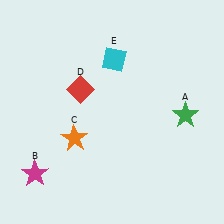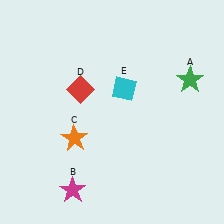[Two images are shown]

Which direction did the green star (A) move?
The green star (A) moved up.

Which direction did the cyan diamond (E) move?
The cyan diamond (E) moved down.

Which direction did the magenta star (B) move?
The magenta star (B) moved right.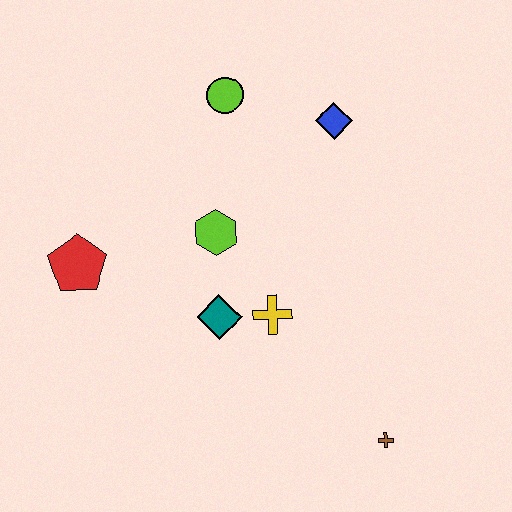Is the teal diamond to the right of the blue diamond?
No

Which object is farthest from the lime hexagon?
The brown cross is farthest from the lime hexagon.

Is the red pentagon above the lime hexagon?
No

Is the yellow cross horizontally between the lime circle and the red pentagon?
No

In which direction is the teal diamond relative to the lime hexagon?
The teal diamond is below the lime hexagon.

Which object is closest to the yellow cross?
The teal diamond is closest to the yellow cross.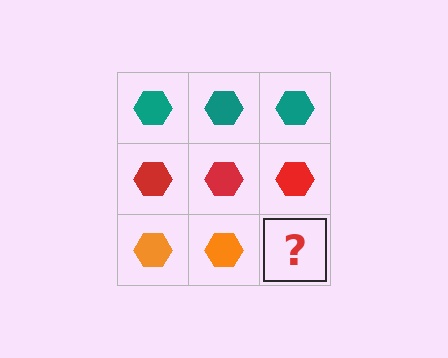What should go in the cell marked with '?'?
The missing cell should contain an orange hexagon.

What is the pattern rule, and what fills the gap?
The rule is that each row has a consistent color. The gap should be filled with an orange hexagon.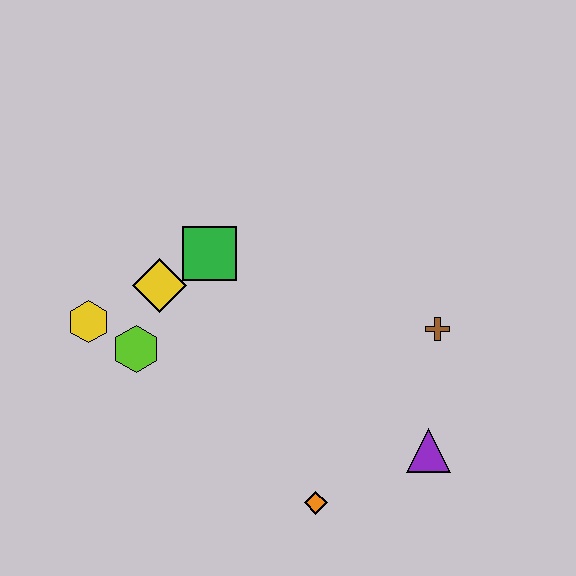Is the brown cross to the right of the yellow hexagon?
Yes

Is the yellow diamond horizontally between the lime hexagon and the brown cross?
Yes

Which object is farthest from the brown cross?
The yellow hexagon is farthest from the brown cross.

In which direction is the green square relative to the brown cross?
The green square is to the left of the brown cross.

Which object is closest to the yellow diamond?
The green square is closest to the yellow diamond.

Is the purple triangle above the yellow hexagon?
No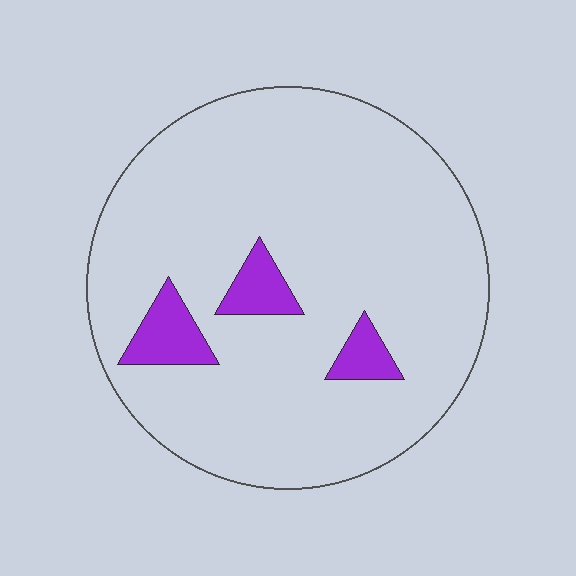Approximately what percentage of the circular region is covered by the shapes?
Approximately 10%.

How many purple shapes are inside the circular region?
3.